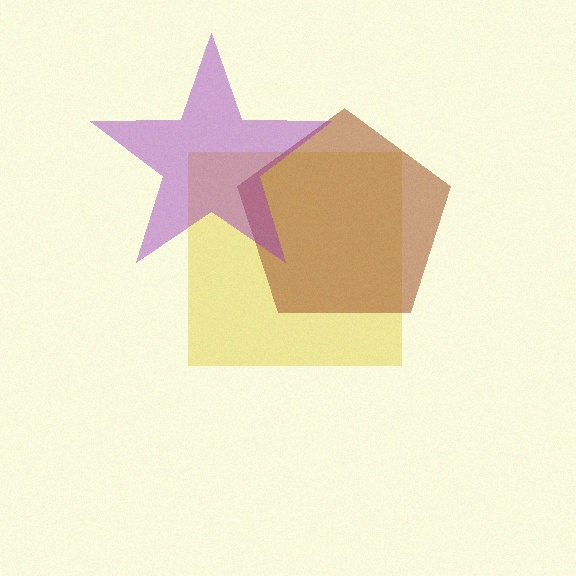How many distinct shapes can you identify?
There are 3 distinct shapes: a yellow square, a brown pentagon, a purple star.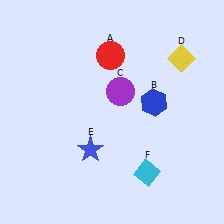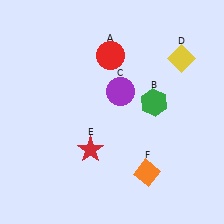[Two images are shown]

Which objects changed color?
B changed from blue to green. E changed from blue to red. F changed from cyan to orange.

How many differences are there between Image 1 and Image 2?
There are 3 differences between the two images.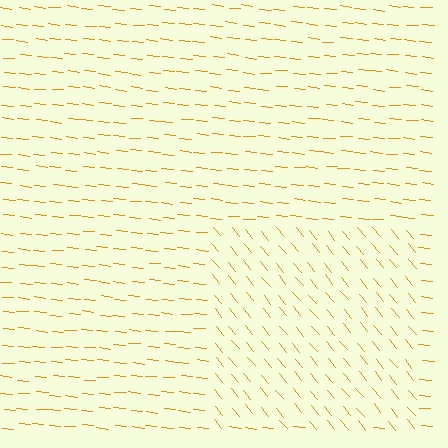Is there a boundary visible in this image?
Yes, there is a texture boundary formed by a change in line orientation.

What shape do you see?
I see a rectangle.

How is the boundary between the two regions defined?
The boundary is defined purely by a change in line orientation (approximately 45 degrees difference). All lines are the same color and thickness.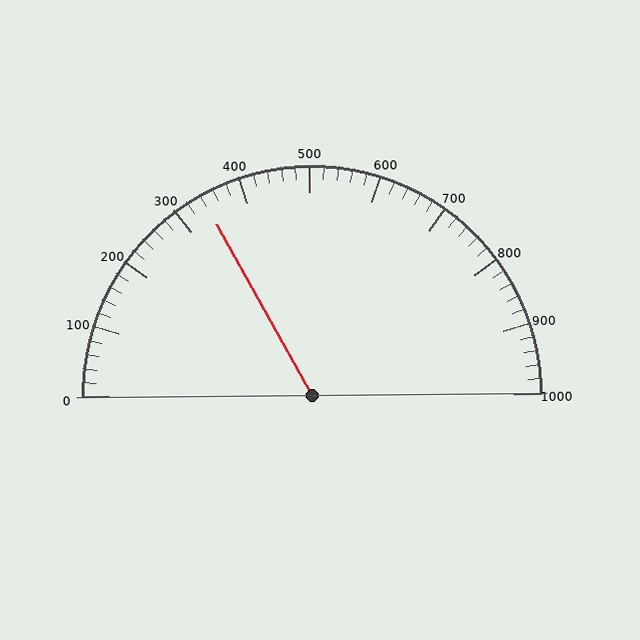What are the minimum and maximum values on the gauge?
The gauge ranges from 0 to 1000.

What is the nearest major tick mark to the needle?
The nearest major tick mark is 300.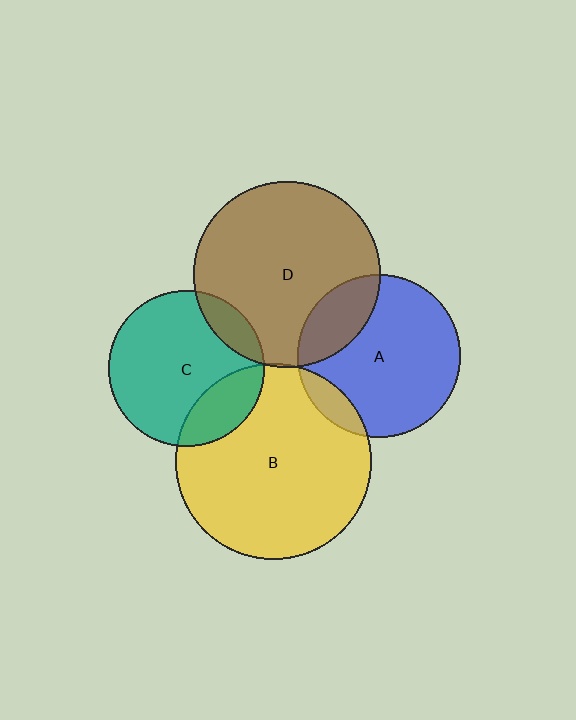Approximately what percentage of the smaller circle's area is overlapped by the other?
Approximately 20%.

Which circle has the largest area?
Circle B (yellow).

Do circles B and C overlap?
Yes.